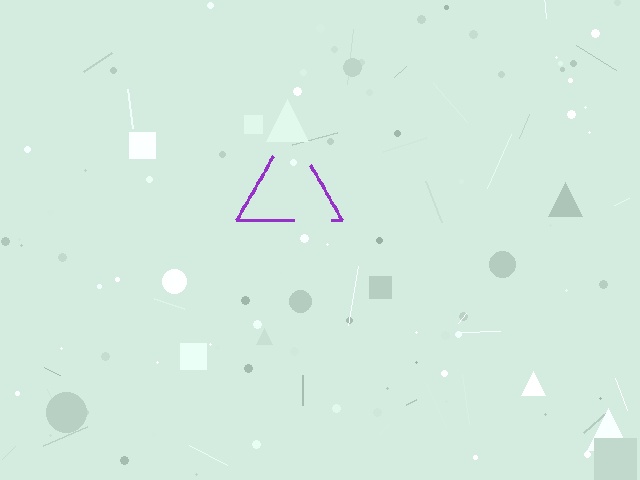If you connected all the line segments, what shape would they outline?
They would outline a triangle.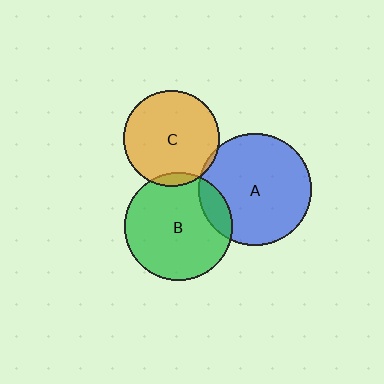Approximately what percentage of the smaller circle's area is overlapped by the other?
Approximately 5%.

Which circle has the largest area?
Circle A (blue).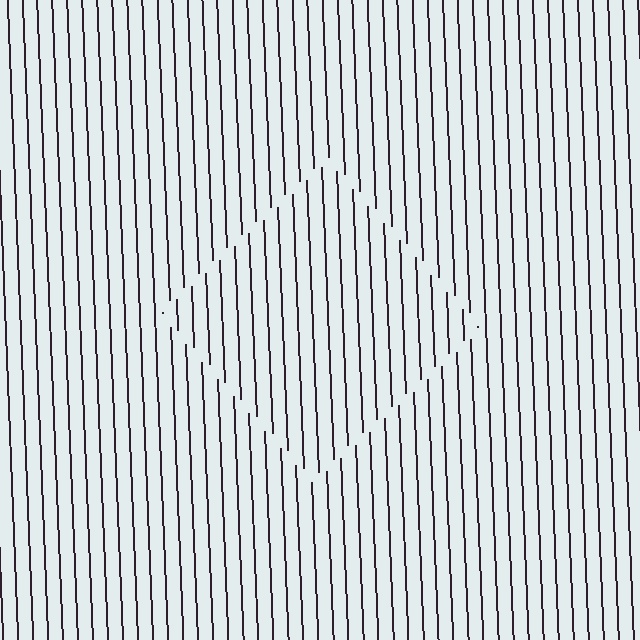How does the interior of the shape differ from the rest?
The interior of the shape contains the same grating, shifted by half a period — the contour is defined by the phase discontinuity where line-ends from the inner and outer gratings abut.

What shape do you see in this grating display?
An illusory square. The interior of the shape contains the same grating, shifted by half a period — the contour is defined by the phase discontinuity where line-ends from the inner and outer gratings abut.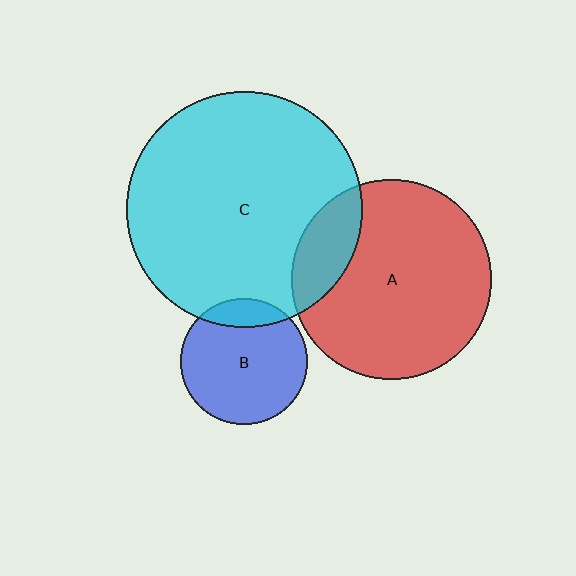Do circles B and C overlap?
Yes.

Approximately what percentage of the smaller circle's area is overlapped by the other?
Approximately 15%.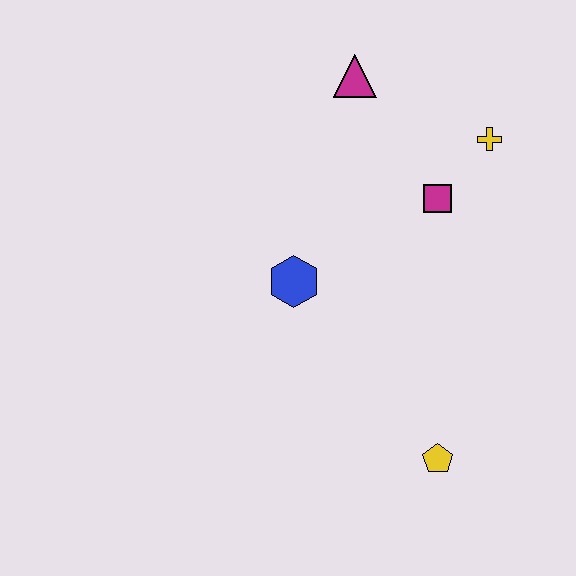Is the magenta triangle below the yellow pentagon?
No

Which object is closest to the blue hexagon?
The magenta square is closest to the blue hexagon.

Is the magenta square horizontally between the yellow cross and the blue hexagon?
Yes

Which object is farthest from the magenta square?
The yellow pentagon is farthest from the magenta square.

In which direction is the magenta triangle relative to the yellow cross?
The magenta triangle is to the left of the yellow cross.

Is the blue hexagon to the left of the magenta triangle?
Yes